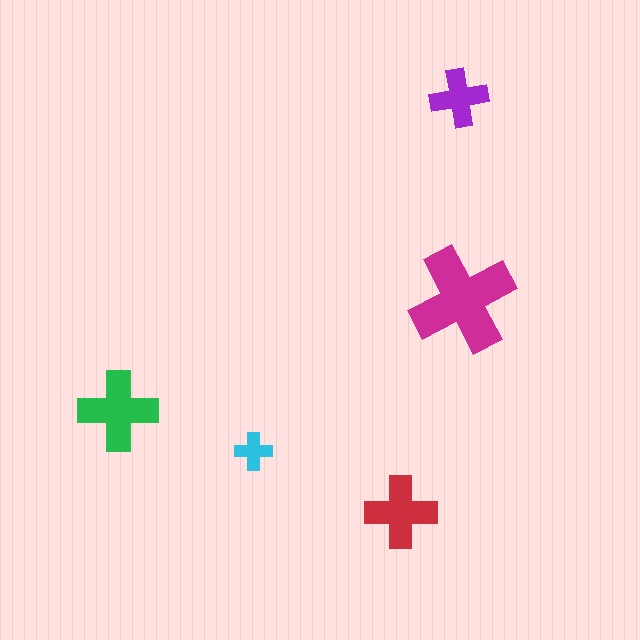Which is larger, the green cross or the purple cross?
The green one.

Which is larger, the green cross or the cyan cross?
The green one.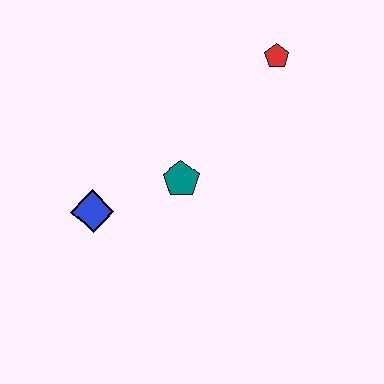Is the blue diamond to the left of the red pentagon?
Yes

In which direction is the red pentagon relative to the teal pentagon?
The red pentagon is above the teal pentagon.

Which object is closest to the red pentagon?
The teal pentagon is closest to the red pentagon.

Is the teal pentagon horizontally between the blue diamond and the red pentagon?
Yes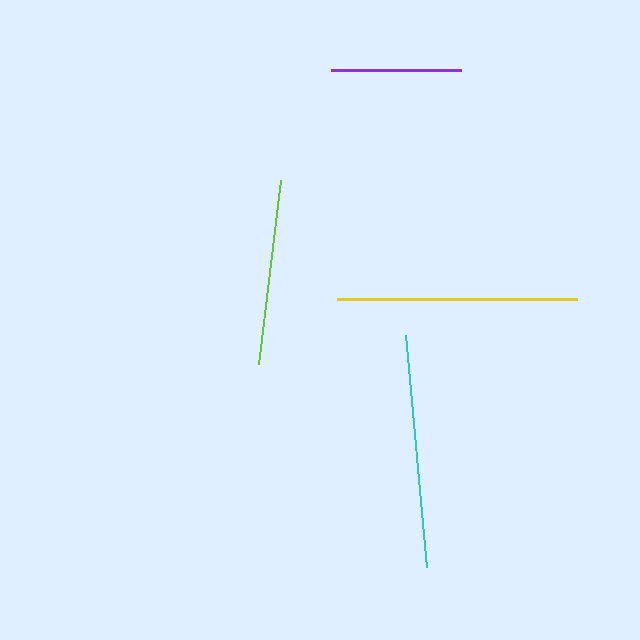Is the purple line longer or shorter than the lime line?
The lime line is longer than the purple line.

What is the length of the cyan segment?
The cyan segment is approximately 233 pixels long.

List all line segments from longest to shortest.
From longest to shortest: yellow, cyan, lime, purple.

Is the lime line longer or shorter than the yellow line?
The yellow line is longer than the lime line.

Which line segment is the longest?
The yellow line is the longest at approximately 240 pixels.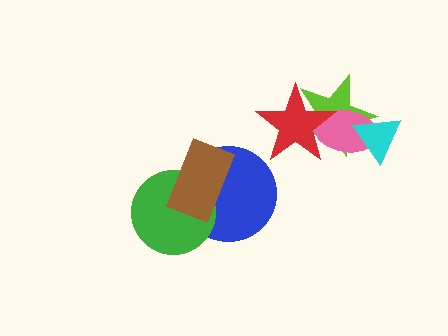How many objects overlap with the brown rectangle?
2 objects overlap with the brown rectangle.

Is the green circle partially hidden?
Yes, it is partially covered by another shape.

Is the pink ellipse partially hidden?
Yes, it is partially covered by another shape.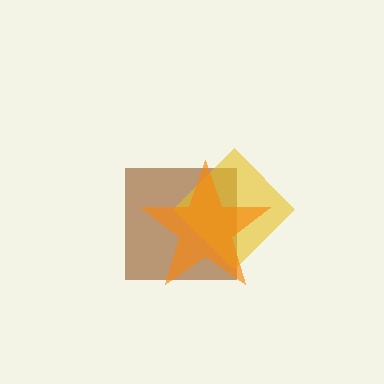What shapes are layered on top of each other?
The layered shapes are: a brown square, a yellow diamond, an orange star.